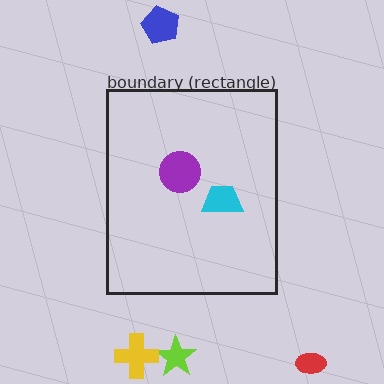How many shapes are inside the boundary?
2 inside, 4 outside.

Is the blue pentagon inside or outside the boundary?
Outside.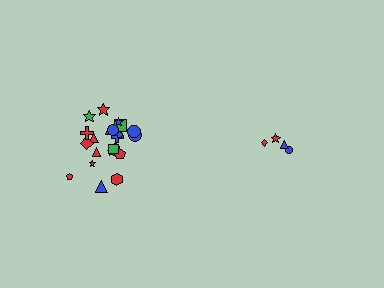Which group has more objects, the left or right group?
The left group.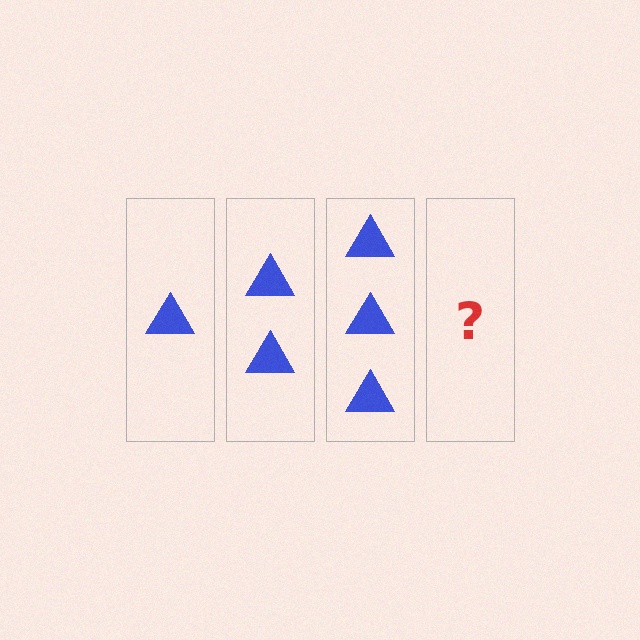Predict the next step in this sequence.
The next step is 4 triangles.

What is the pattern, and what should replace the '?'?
The pattern is that each step adds one more triangle. The '?' should be 4 triangles.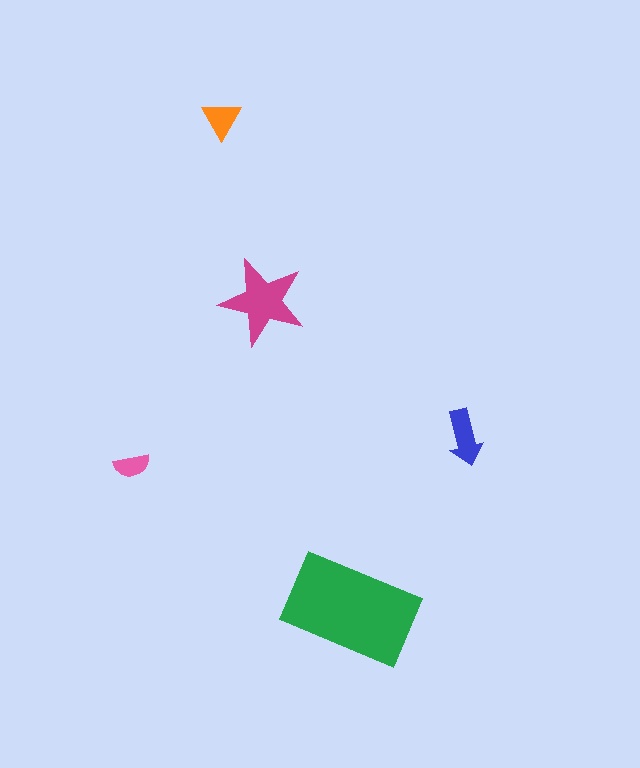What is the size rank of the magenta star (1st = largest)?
2nd.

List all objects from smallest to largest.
The pink semicircle, the orange triangle, the blue arrow, the magenta star, the green rectangle.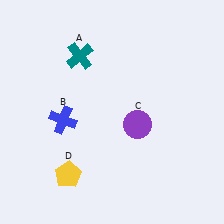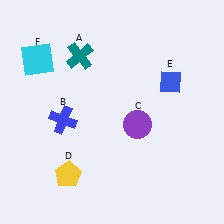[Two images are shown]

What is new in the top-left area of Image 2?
A cyan square (F) was added in the top-left area of Image 2.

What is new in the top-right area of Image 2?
A blue diamond (E) was added in the top-right area of Image 2.